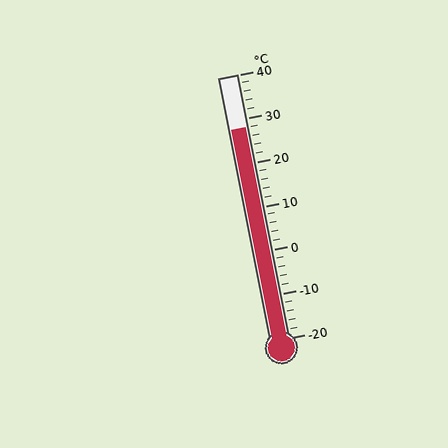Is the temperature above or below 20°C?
The temperature is above 20°C.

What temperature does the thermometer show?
The thermometer shows approximately 28°C.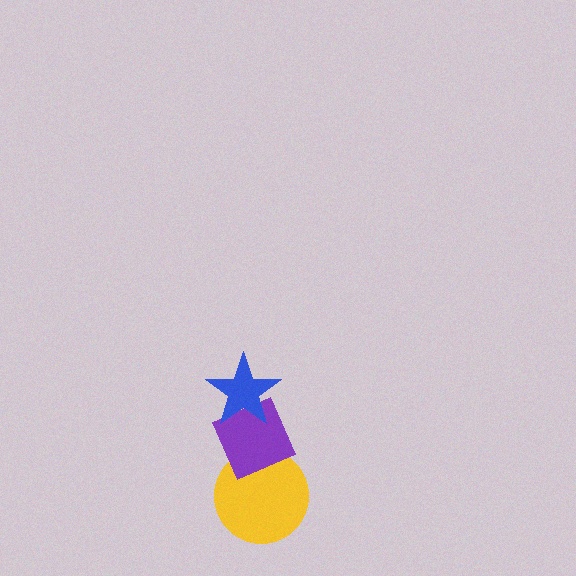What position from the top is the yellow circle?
The yellow circle is 3rd from the top.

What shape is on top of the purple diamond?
The blue star is on top of the purple diamond.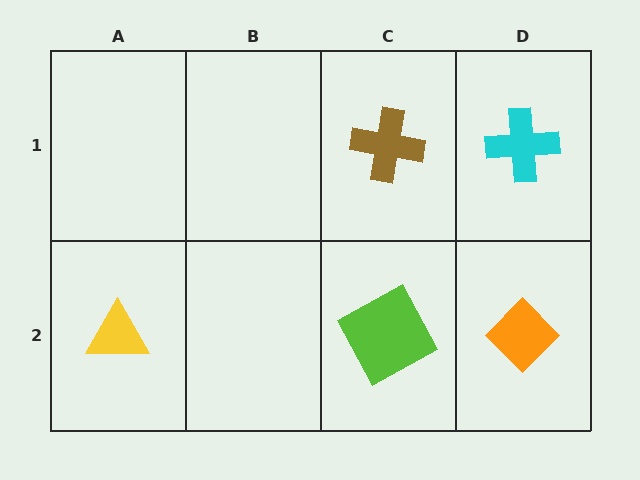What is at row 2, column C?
A lime square.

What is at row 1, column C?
A brown cross.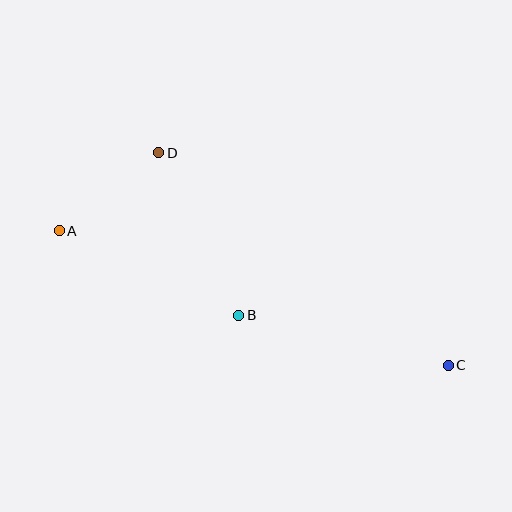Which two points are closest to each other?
Points A and D are closest to each other.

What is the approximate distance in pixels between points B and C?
The distance between B and C is approximately 215 pixels.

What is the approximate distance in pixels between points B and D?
The distance between B and D is approximately 181 pixels.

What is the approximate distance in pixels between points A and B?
The distance between A and B is approximately 199 pixels.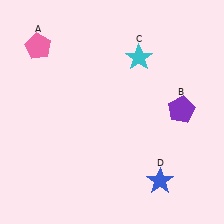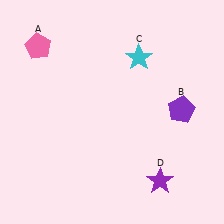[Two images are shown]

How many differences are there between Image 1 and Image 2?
There is 1 difference between the two images.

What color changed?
The star (D) changed from blue in Image 1 to purple in Image 2.